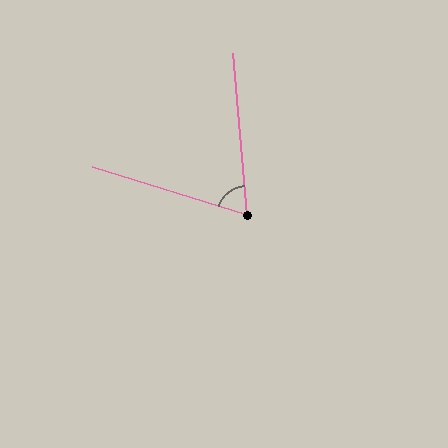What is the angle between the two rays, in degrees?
Approximately 68 degrees.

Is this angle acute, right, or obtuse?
It is acute.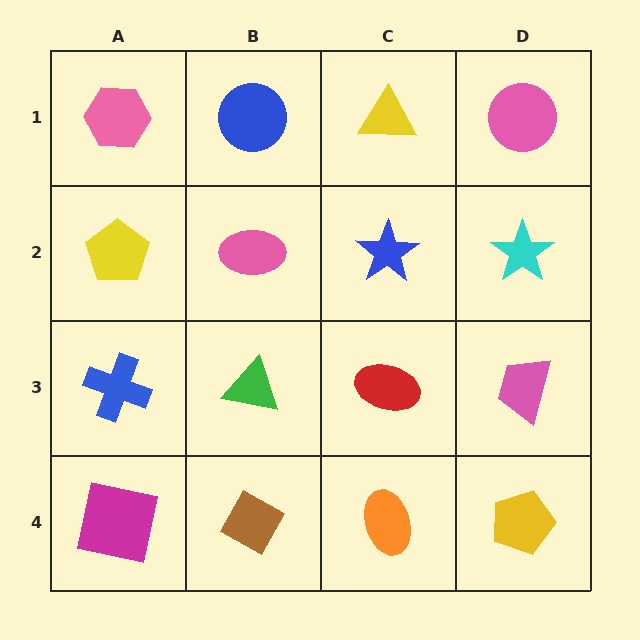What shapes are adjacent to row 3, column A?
A yellow pentagon (row 2, column A), a magenta square (row 4, column A), a green triangle (row 3, column B).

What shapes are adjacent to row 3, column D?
A cyan star (row 2, column D), a yellow pentagon (row 4, column D), a red ellipse (row 3, column C).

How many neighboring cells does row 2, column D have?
3.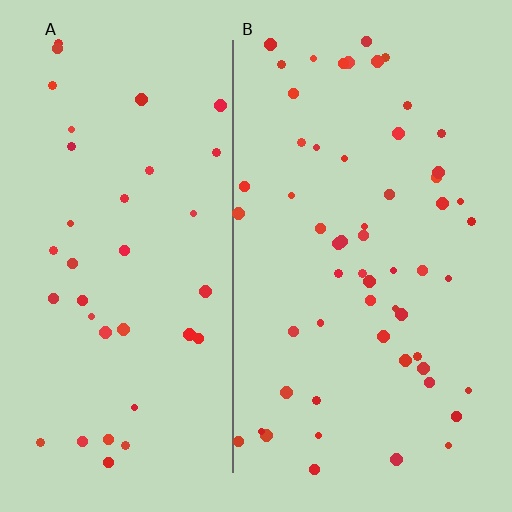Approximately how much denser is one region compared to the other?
Approximately 1.6× — region B over region A.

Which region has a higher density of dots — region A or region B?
B (the right).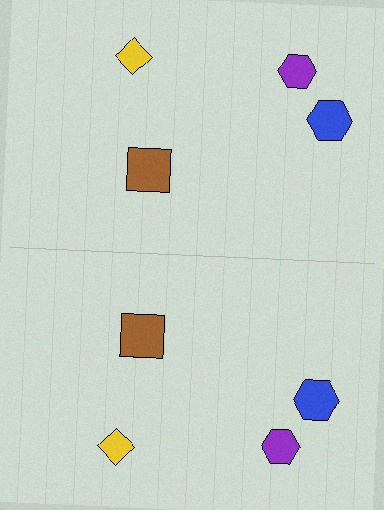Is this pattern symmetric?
Yes, this pattern has bilateral (reflection) symmetry.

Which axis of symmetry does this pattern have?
The pattern has a horizontal axis of symmetry running through the center of the image.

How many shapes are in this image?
There are 8 shapes in this image.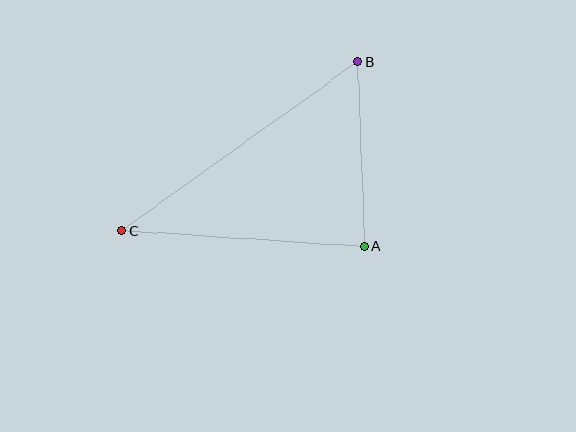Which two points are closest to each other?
Points A and B are closest to each other.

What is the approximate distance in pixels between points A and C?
The distance between A and C is approximately 243 pixels.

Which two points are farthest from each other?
Points B and C are farthest from each other.